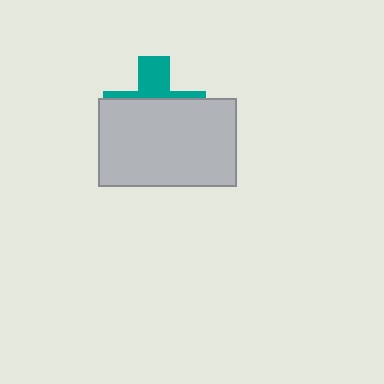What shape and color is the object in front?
The object in front is a light gray rectangle.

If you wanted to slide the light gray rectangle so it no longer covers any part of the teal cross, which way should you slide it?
Slide it down — that is the most direct way to separate the two shapes.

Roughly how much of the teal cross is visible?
A small part of it is visible (roughly 32%).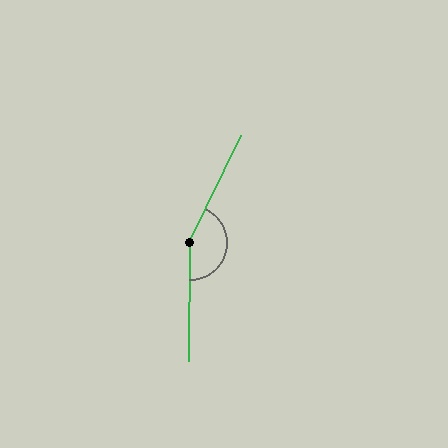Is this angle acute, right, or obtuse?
It is obtuse.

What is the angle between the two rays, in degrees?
Approximately 155 degrees.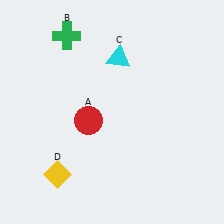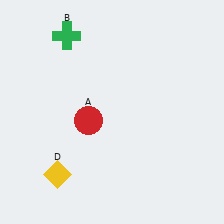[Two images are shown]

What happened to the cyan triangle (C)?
The cyan triangle (C) was removed in Image 2. It was in the top-right area of Image 1.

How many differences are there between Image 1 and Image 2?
There is 1 difference between the two images.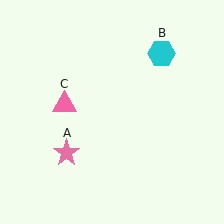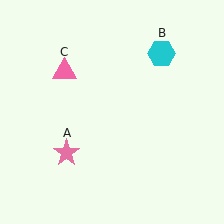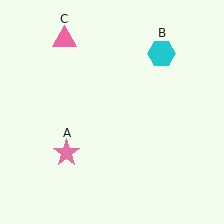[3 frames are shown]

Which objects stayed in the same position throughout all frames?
Pink star (object A) and cyan hexagon (object B) remained stationary.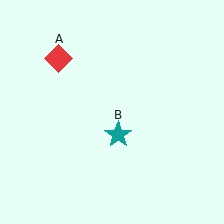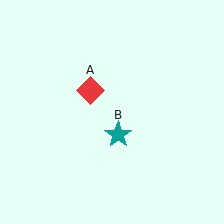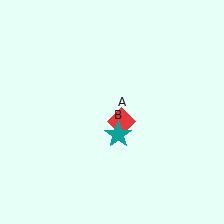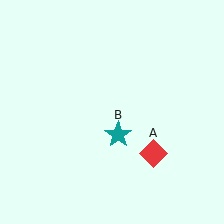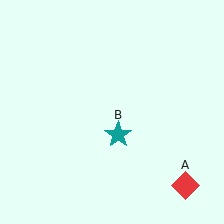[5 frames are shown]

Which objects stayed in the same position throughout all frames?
Teal star (object B) remained stationary.